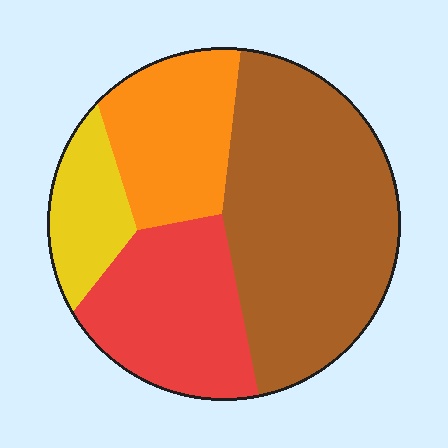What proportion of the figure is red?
Red takes up about one quarter (1/4) of the figure.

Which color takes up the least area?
Yellow, at roughly 10%.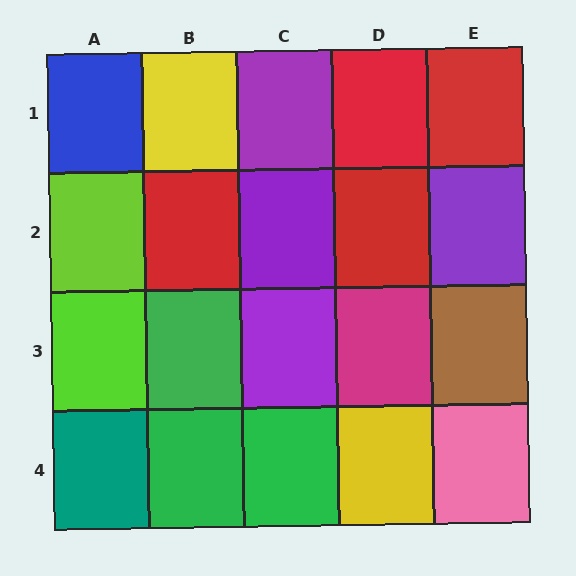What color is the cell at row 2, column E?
Purple.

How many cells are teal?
1 cell is teal.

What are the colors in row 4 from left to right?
Teal, green, green, yellow, pink.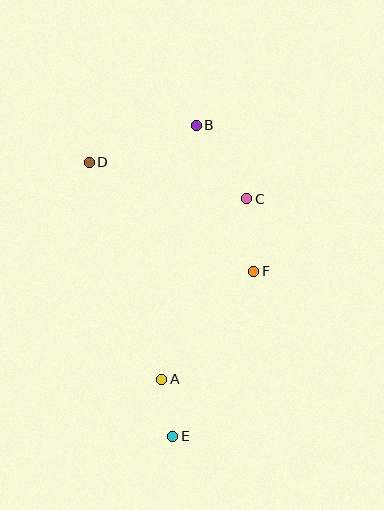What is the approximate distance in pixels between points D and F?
The distance between D and F is approximately 197 pixels.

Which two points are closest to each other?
Points A and E are closest to each other.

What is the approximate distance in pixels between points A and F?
The distance between A and F is approximately 142 pixels.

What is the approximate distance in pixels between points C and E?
The distance between C and E is approximately 249 pixels.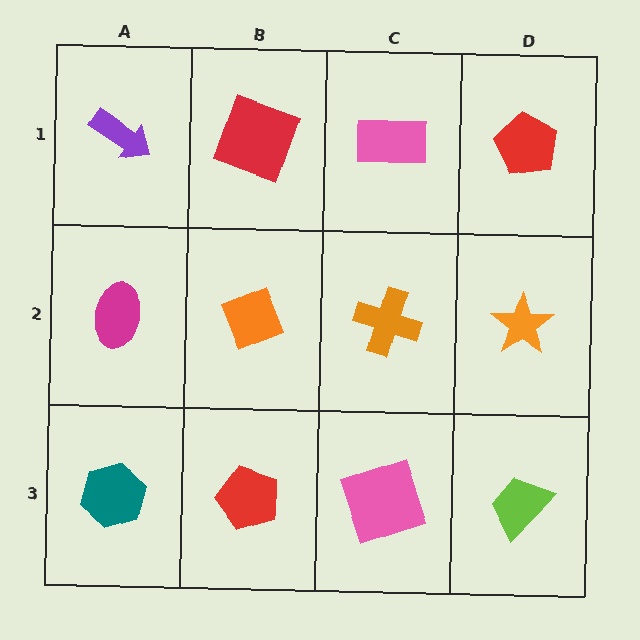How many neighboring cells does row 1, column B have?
3.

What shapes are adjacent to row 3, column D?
An orange star (row 2, column D), a pink square (row 3, column C).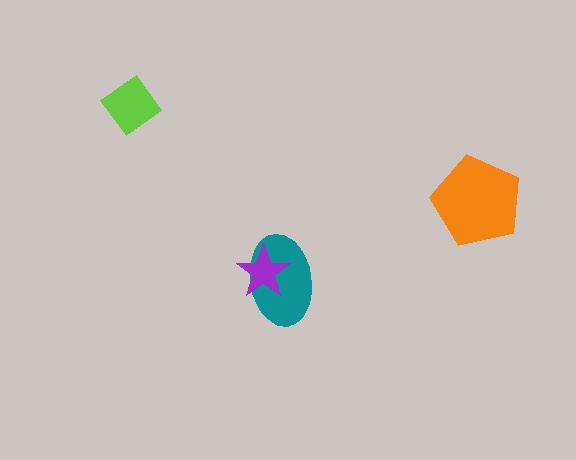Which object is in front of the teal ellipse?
The purple star is in front of the teal ellipse.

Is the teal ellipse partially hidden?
Yes, it is partially covered by another shape.